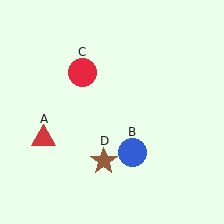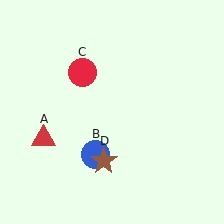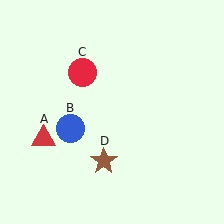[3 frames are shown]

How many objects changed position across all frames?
1 object changed position: blue circle (object B).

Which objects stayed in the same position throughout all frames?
Red triangle (object A) and red circle (object C) and brown star (object D) remained stationary.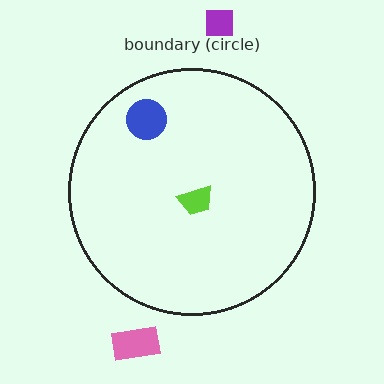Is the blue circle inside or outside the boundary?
Inside.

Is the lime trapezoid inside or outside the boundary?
Inside.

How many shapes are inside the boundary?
2 inside, 2 outside.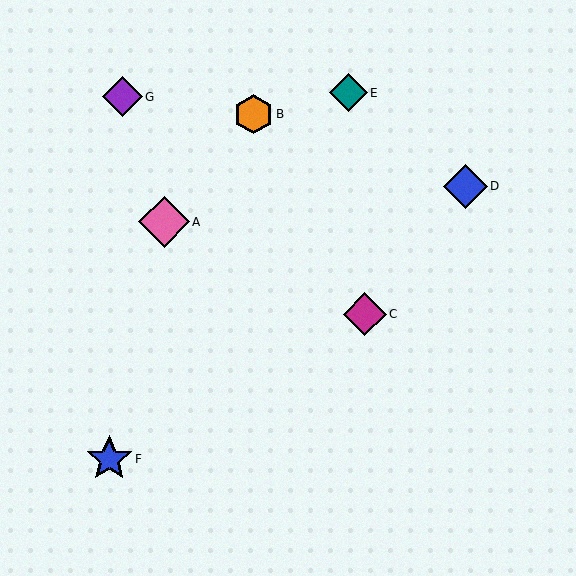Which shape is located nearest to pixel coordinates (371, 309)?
The magenta diamond (labeled C) at (365, 314) is nearest to that location.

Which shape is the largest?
The pink diamond (labeled A) is the largest.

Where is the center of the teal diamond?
The center of the teal diamond is at (348, 93).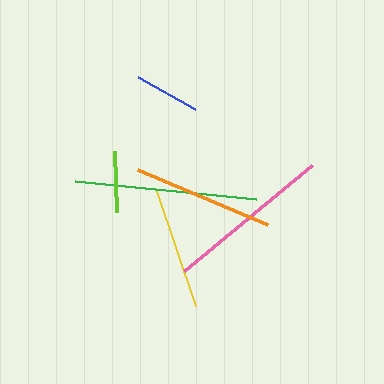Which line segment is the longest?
The green line is the longest at approximately 182 pixels.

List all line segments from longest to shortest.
From longest to shortest: green, pink, orange, yellow, blue, lime.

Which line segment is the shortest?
The lime line is the shortest at approximately 61 pixels.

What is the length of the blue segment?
The blue segment is approximately 65 pixels long.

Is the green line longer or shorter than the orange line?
The green line is longer than the orange line.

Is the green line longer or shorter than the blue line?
The green line is longer than the blue line.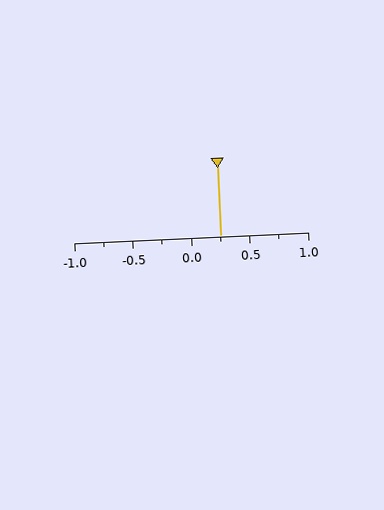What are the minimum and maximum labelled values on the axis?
The axis runs from -1.0 to 1.0.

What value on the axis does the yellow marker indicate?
The marker indicates approximately 0.25.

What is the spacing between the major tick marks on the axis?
The major ticks are spaced 0.5 apart.